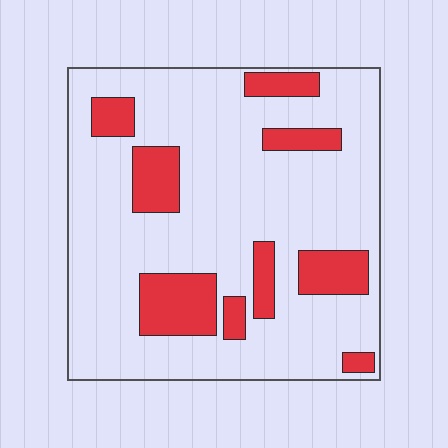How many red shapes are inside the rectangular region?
9.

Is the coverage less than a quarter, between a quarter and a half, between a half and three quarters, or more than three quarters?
Less than a quarter.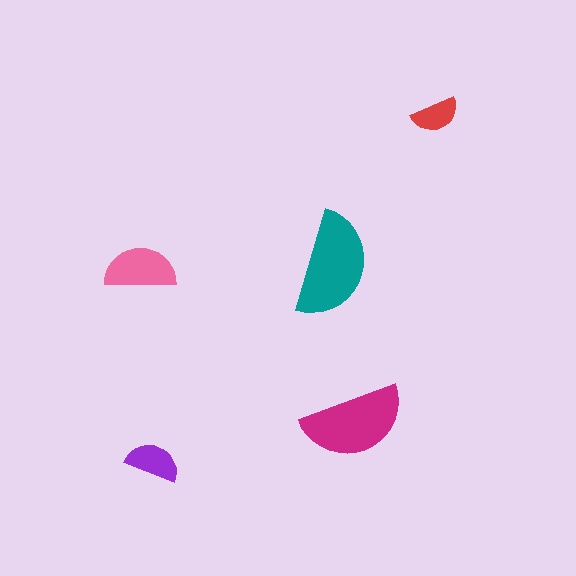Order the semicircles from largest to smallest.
the teal one, the magenta one, the pink one, the purple one, the red one.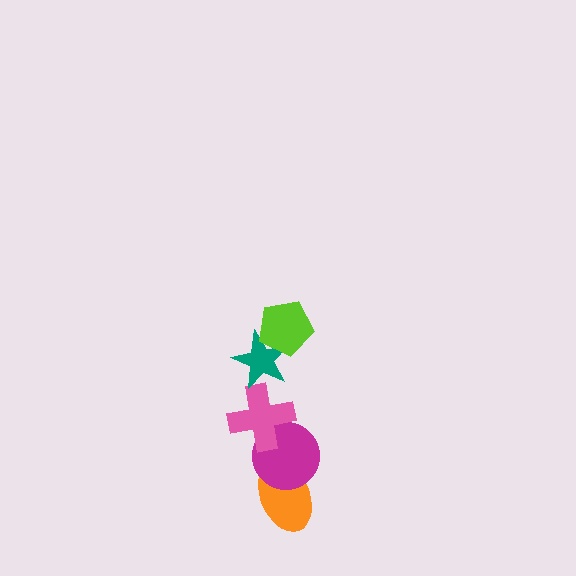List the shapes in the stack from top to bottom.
From top to bottom: the lime pentagon, the teal star, the pink cross, the magenta circle, the orange ellipse.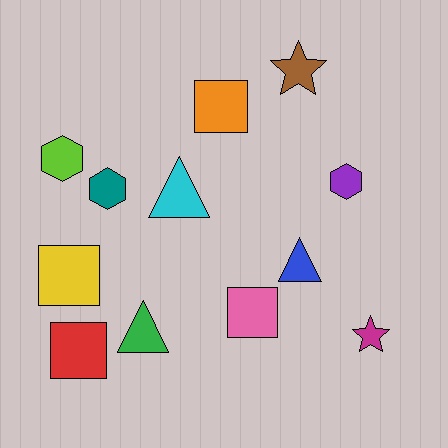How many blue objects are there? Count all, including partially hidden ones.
There is 1 blue object.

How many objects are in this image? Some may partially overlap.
There are 12 objects.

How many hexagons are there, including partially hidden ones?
There are 3 hexagons.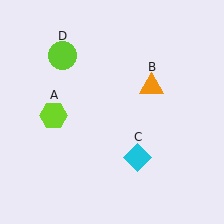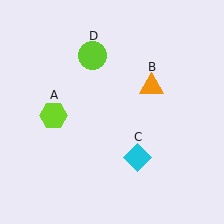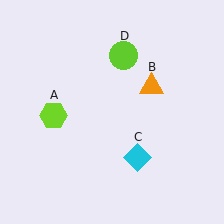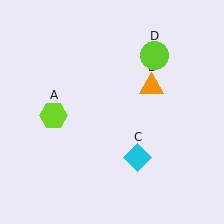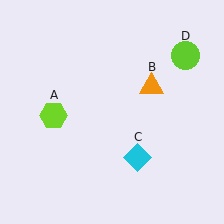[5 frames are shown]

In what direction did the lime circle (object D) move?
The lime circle (object D) moved right.